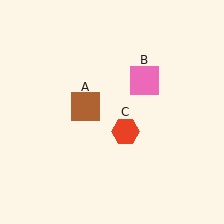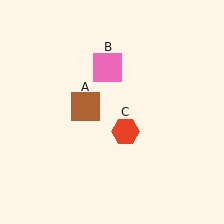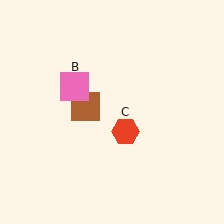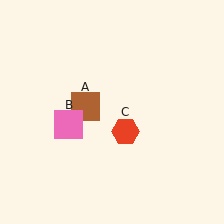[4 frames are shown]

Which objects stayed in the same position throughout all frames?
Brown square (object A) and red hexagon (object C) remained stationary.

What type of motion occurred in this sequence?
The pink square (object B) rotated counterclockwise around the center of the scene.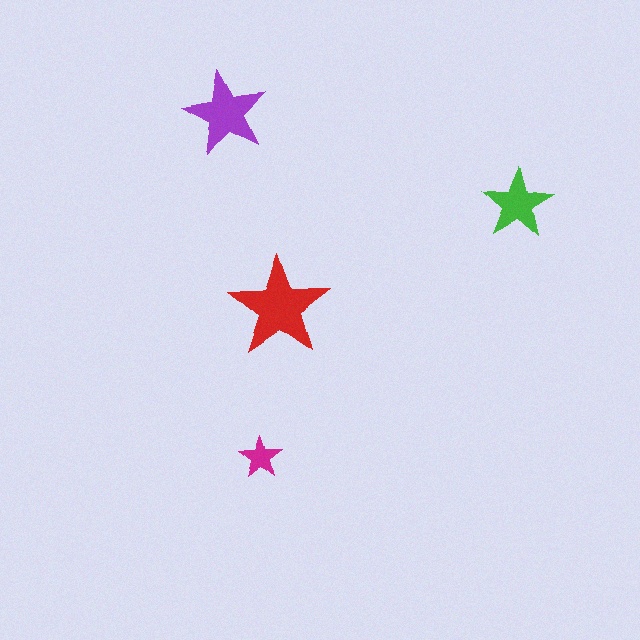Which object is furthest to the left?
The purple star is leftmost.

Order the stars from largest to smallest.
the red one, the purple one, the green one, the magenta one.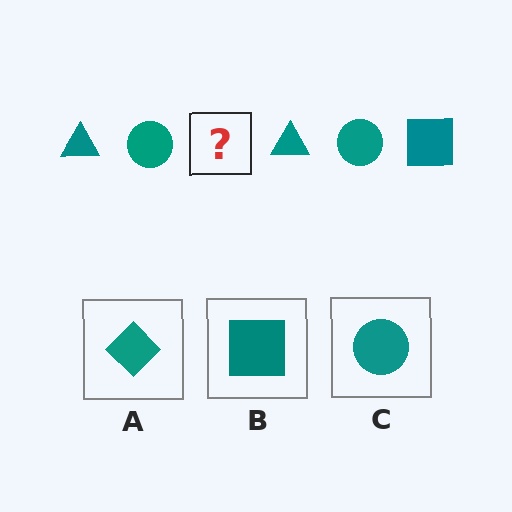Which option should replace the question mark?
Option B.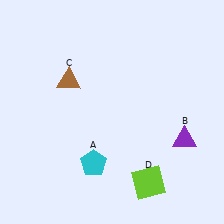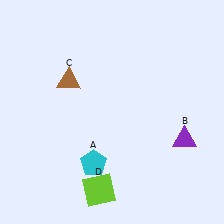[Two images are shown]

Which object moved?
The lime square (D) moved left.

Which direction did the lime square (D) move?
The lime square (D) moved left.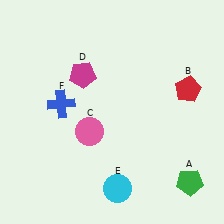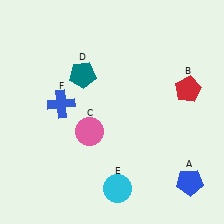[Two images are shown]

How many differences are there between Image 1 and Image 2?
There are 2 differences between the two images.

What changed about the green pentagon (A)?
In Image 1, A is green. In Image 2, it changed to blue.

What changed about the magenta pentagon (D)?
In Image 1, D is magenta. In Image 2, it changed to teal.